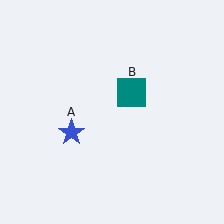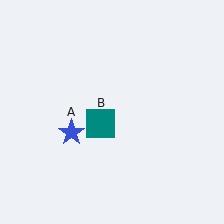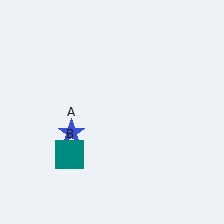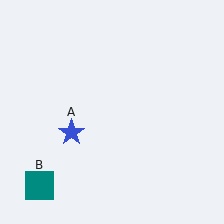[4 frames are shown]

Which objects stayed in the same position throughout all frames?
Blue star (object A) remained stationary.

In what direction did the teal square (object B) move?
The teal square (object B) moved down and to the left.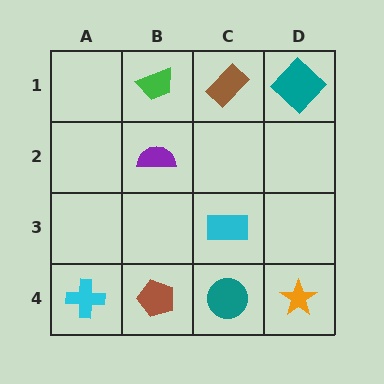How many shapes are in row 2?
1 shape.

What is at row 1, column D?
A teal diamond.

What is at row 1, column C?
A brown rectangle.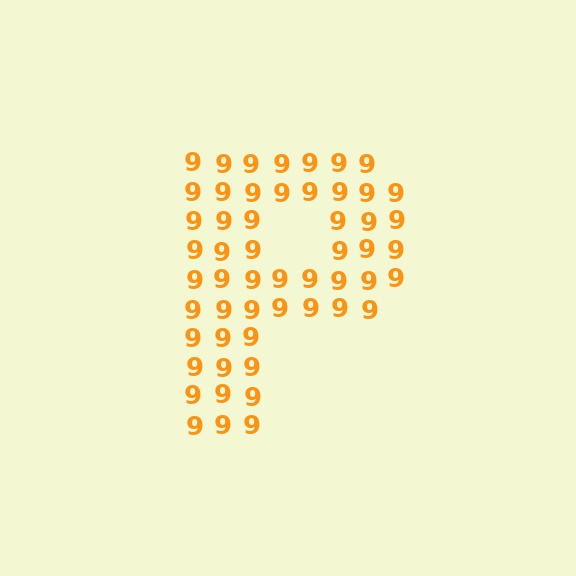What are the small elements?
The small elements are digit 9's.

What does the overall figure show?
The overall figure shows the letter P.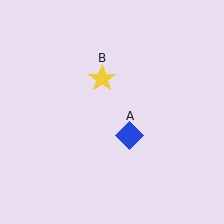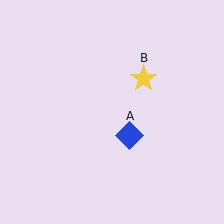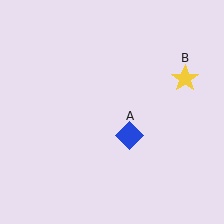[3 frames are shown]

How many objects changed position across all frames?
1 object changed position: yellow star (object B).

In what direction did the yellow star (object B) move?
The yellow star (object B) moved right.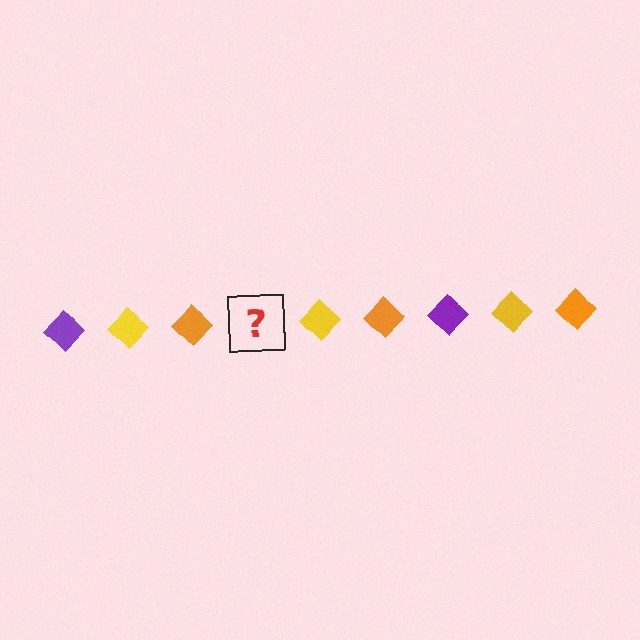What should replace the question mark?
The question mark should be replaced with a purple diamond.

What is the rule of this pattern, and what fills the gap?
The rule is that the pattern cycles through purple, yellow, orange diamonds. The gap should be filled with a purple diamond.